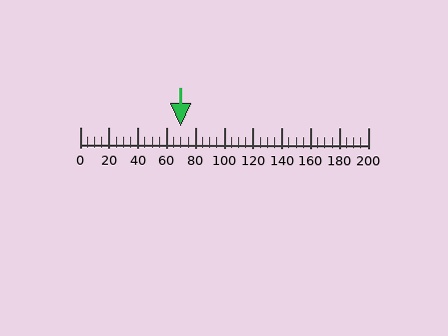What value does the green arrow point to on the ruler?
The green arrow points to approximately 70.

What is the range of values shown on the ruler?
The ruler shows values from 0 to 200.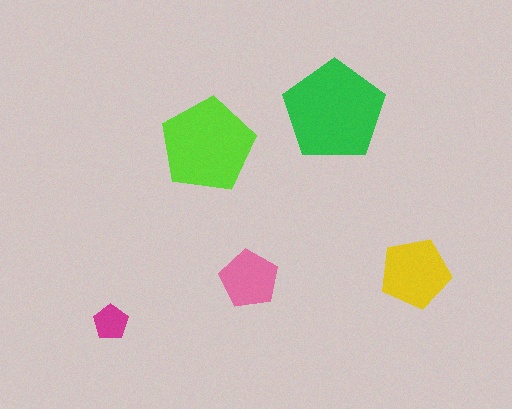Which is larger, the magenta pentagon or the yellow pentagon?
The yellow one.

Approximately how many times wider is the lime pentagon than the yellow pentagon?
About 1.5 times wider.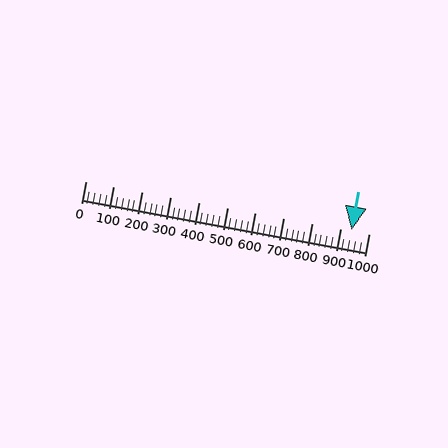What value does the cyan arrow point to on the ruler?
The cyan arrow points to approximately 940.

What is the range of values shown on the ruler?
The ruler shows values from 0 to 1000.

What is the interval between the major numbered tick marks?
The major tick marks are spaced 100 units apart.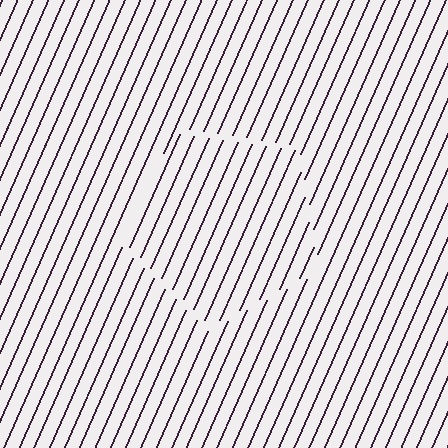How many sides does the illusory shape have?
5 sides — the line-ends trace a pentagon.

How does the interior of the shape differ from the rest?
The interior of the shape contains the same grating, shifted by half a period — the contour is defined by the phase discontinuity where line-ends from the inner and outer gratings abut.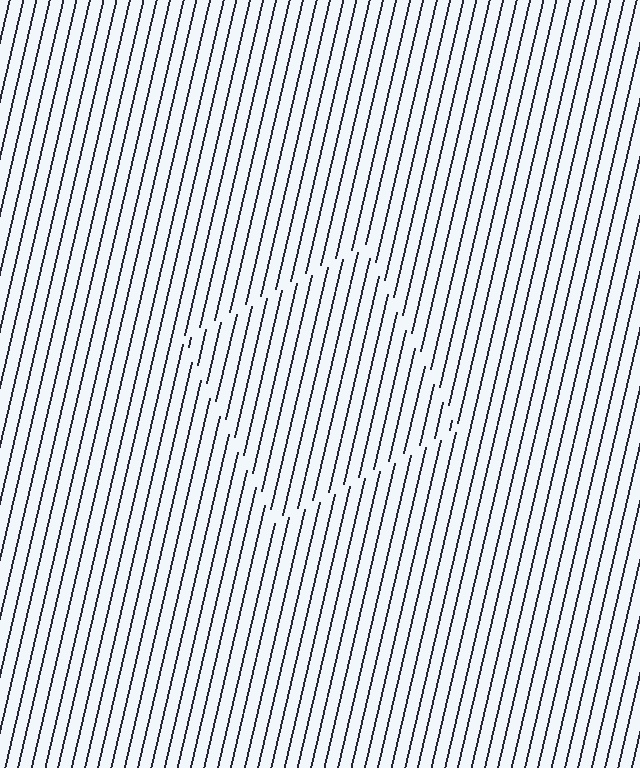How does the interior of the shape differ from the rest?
The interior of the shape contains the same grating, shifted by half a period — the contour is defined by the phase discontinuity where line-ends from the inner and outer gratings abut.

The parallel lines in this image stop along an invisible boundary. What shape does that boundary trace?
An illusory square. The interior of the shape contains the same grating, shifted by half a period — the contour is defined by the phase discontinuity where line-ends from the inner and outer gratings abut.